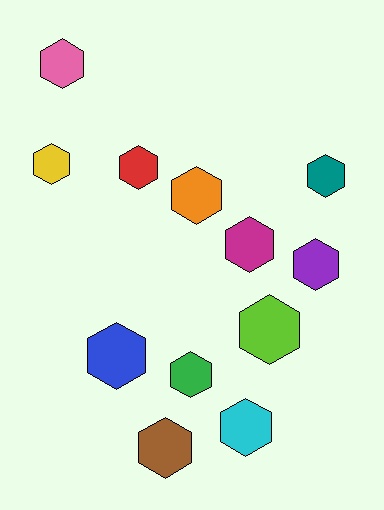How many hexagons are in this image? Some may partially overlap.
There are 12 hexagons.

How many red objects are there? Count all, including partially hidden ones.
There is 1 red object.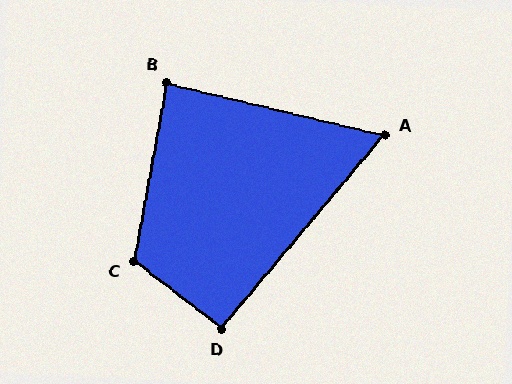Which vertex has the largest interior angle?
C, at approximately 117 degrees.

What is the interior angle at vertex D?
Approximately 93 degrees (approximately right).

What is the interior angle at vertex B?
Approximately 87 degrees (approximately right).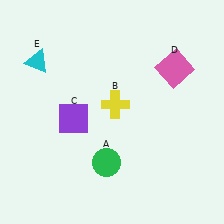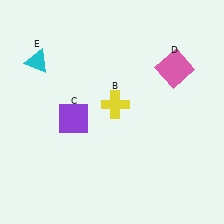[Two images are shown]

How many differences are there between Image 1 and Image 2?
There is 1 difference between the two images.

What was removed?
The green circle (A) was removed in Image 2.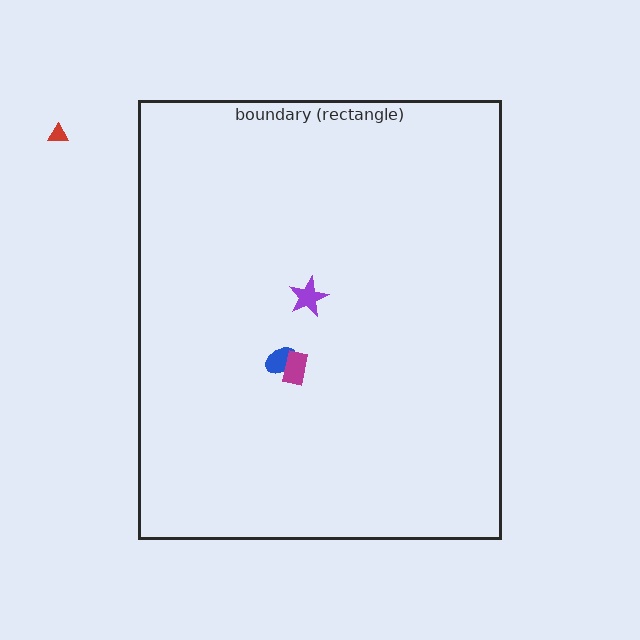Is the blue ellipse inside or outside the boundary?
Inside.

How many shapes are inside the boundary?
3 inside, 1 outside.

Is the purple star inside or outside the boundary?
Inside.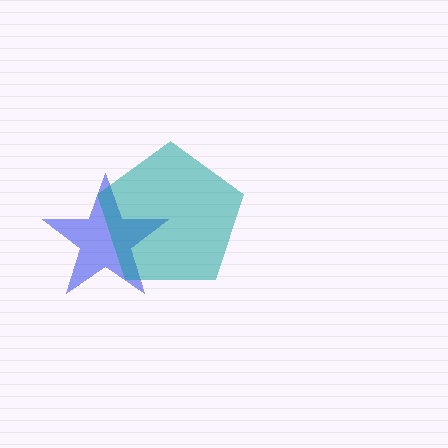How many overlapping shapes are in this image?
There are 2 overlapping shapes in the image.